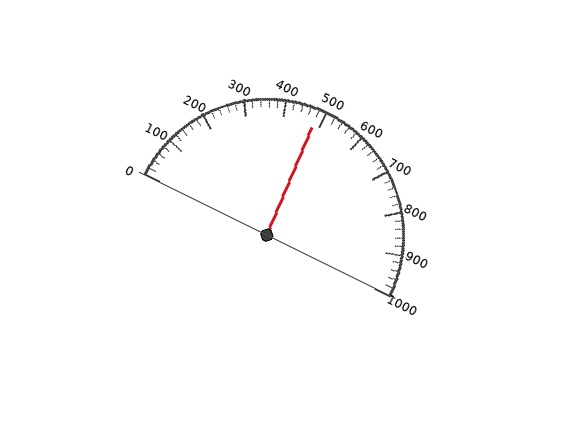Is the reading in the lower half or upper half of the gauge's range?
The reading is in the lower half of the range (0 to 1000).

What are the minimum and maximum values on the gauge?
The gauge ranges from 0 to 1000.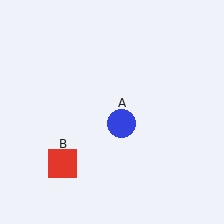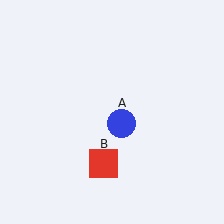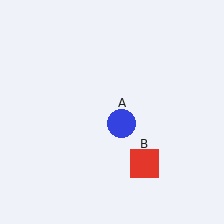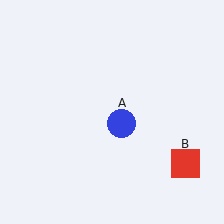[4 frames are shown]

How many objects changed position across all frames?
1 object changed position: red square (object B).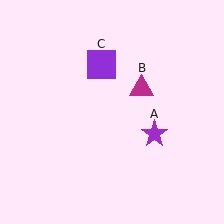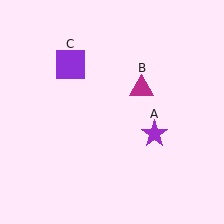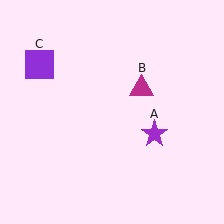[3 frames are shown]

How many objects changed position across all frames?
1 object changed position: purple square (object C).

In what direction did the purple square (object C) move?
The purple square (object C) moved left.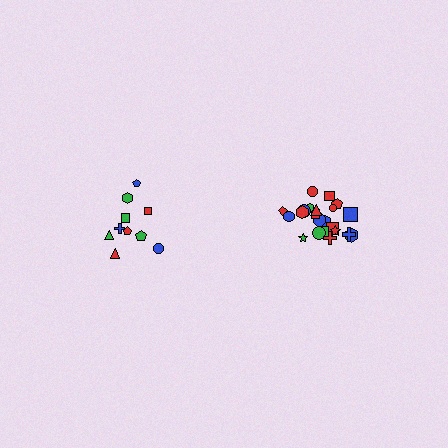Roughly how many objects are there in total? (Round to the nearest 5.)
Roughly 30 objects in total.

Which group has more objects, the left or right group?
The right group.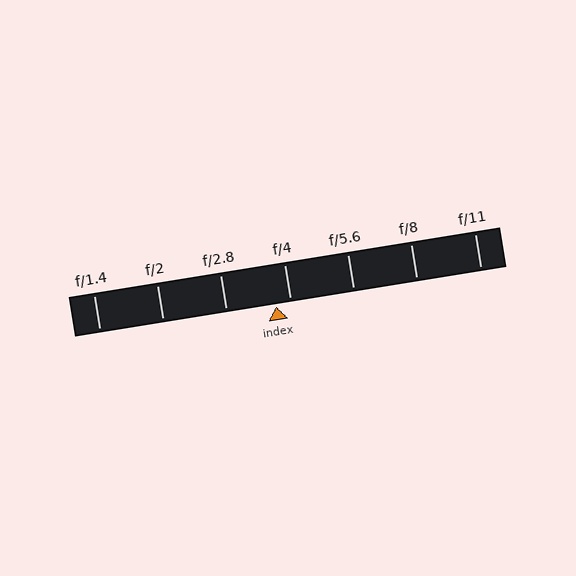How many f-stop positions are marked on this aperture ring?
There are 7 f-stop positions marked.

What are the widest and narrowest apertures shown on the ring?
The widest aperture shown is f/1.4 and the narrowest is f/11.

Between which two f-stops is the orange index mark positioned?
The index mark is between f/2.8 and f/4.